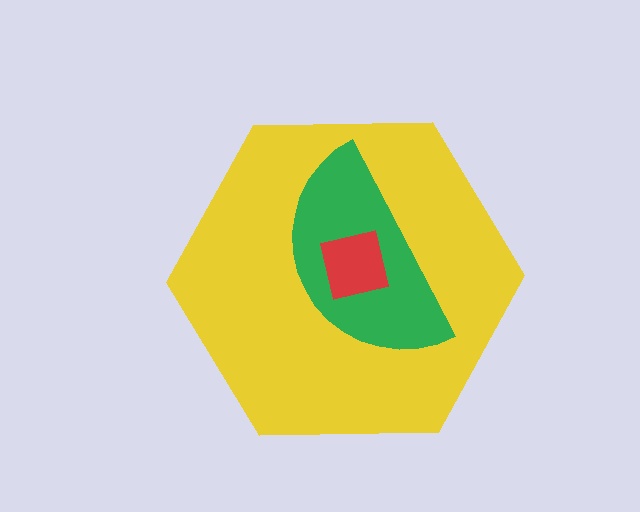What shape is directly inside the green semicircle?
The red square.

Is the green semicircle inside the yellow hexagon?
Yes.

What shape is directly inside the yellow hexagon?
The green semicircle.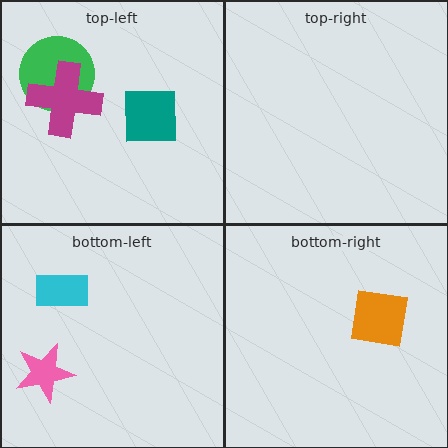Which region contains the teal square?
The top-left region.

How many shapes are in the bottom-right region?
1.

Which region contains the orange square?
The bottom-right region.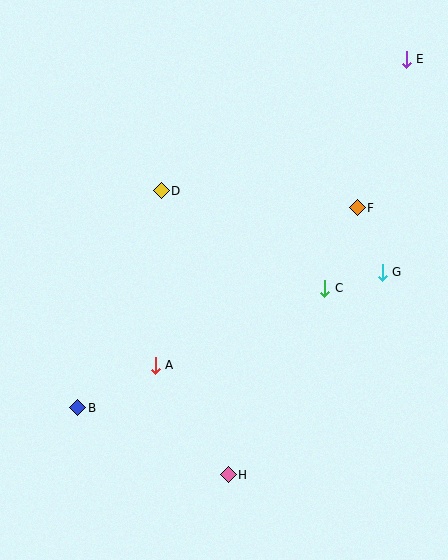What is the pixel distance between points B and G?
The distance between B and G is 333 pixels.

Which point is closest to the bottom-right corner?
Point H is closest to the bottom-right corner.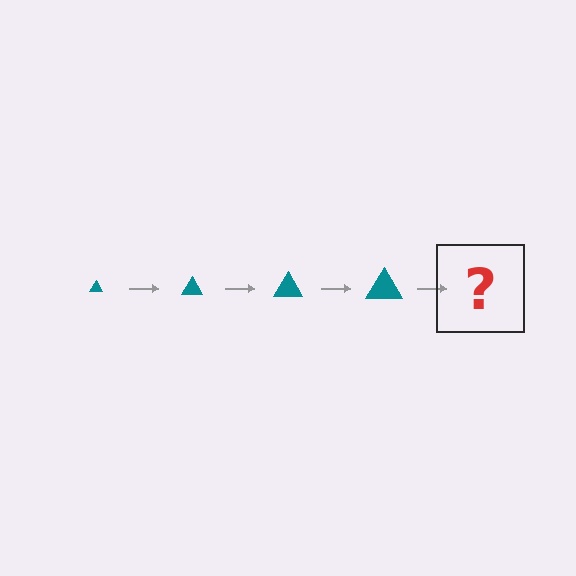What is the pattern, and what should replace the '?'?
The pattern is that the triangle gets progressively larger each step. The '?' should be a teal triangle, larger than the previous one.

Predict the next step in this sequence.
The next step is a teal triangle, larger than the previous one.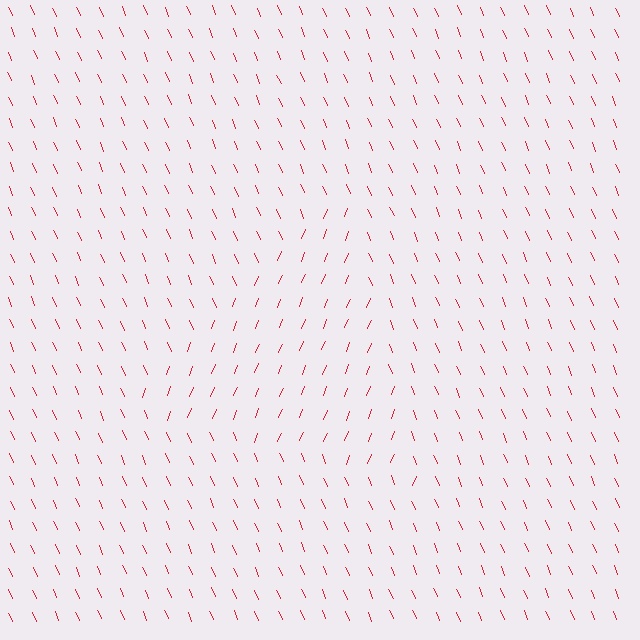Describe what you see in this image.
The image is filled with small red line segments. A triangle region in the image has lines oriented differently from the surrounding lines, creating a visible texture boundary.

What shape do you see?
I see a triangle.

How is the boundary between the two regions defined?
The boundary is defined purely by a change in line orientation (approximately 45 degrees difference). All lines are the same color and thickness.